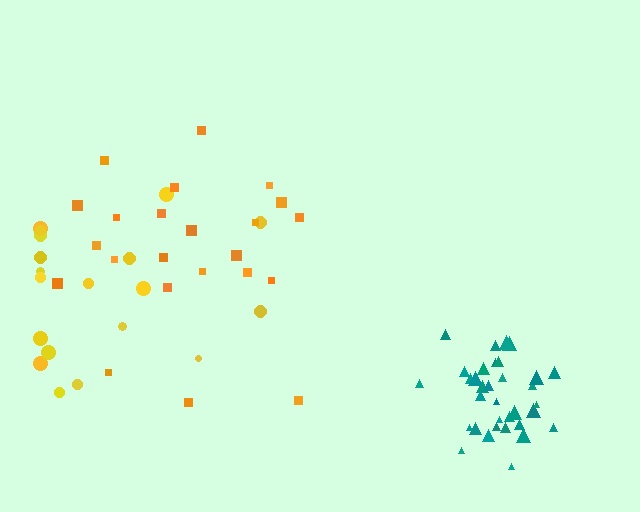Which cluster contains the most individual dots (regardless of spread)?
Teal (34).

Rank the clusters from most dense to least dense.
teal, orange, yellow.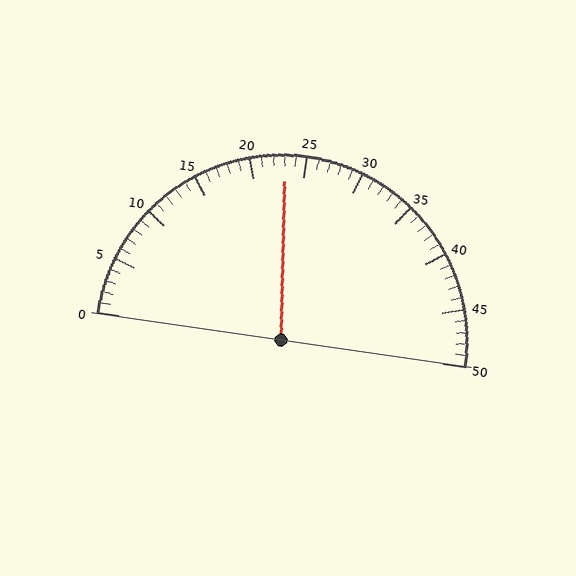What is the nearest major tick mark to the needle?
The nearest major tick mark is 25.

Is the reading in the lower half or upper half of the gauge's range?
The reading is in the lower half of the range (0 to 50).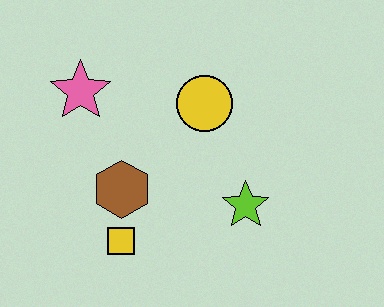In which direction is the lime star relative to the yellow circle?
The lime star is below the yellow circle.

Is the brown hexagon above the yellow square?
Yes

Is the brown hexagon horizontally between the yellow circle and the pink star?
Yes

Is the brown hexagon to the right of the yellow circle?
No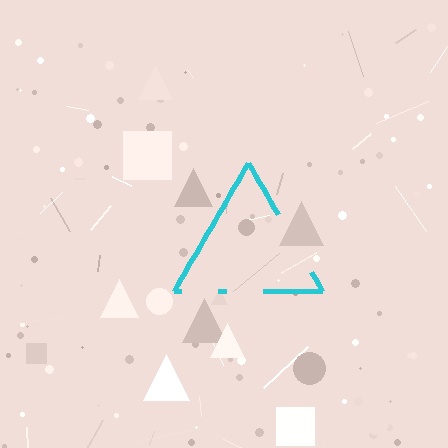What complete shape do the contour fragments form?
The contour fragments form a triangle.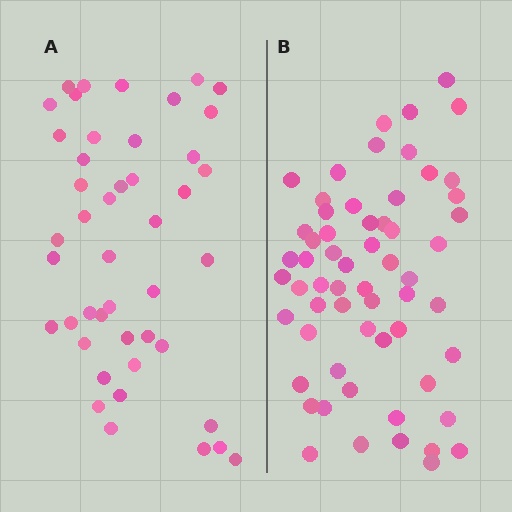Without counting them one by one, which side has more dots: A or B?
Region B (the right region) has more dots.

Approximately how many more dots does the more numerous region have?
Region B has approximately 15 more dots than region A.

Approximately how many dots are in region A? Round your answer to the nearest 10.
About 40 dots. (The exact count is 45, which rounds to 40.)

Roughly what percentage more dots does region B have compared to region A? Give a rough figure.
About 35% more.